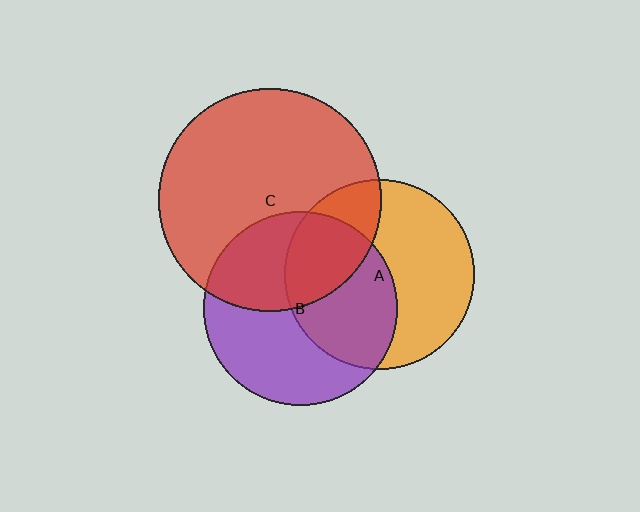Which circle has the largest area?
Circle C (red).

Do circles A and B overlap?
Yes.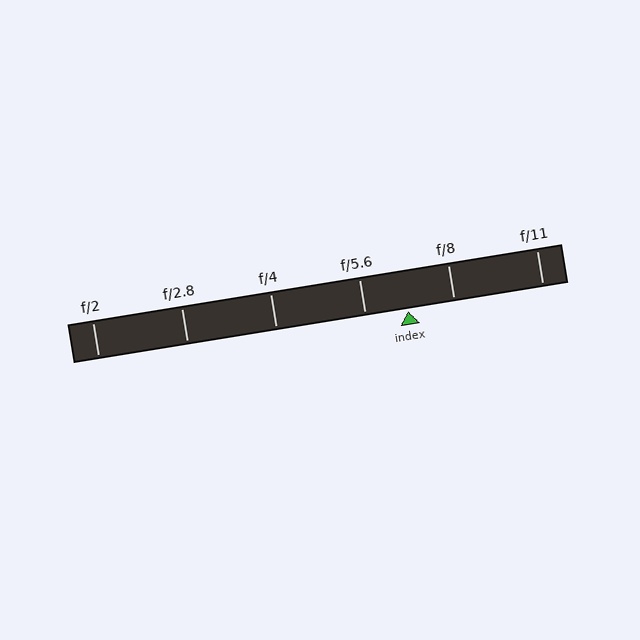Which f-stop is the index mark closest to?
The index mark is closest to f/5.6.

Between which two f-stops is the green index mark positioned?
The index mark is between f/5.6 and f/8.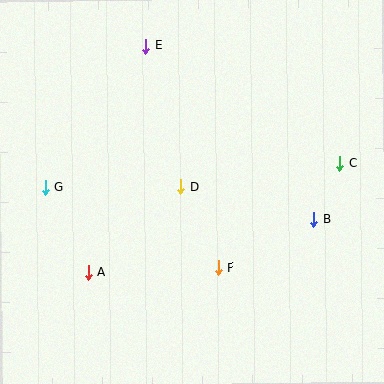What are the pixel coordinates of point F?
Point F is at (218, 267).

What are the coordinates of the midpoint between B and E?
The midpoint between B and E is at (230, 133).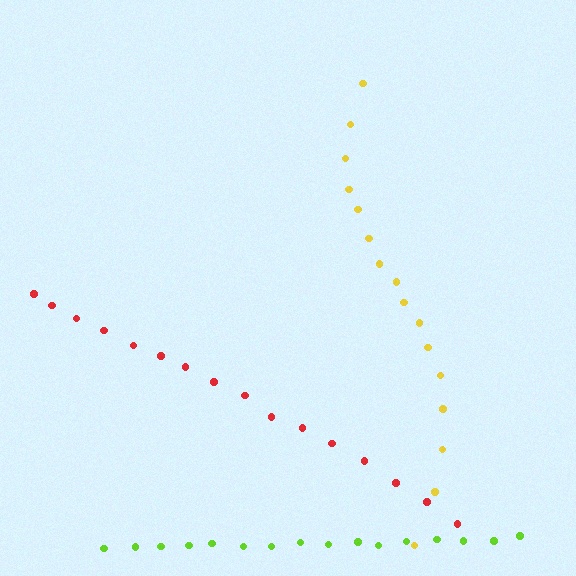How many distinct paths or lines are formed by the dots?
There are 3 distinct paths.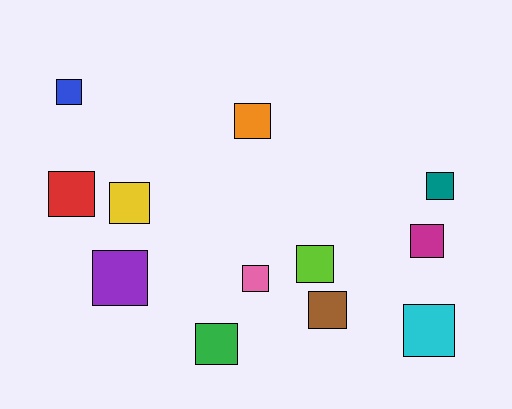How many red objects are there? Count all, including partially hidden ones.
There is 1 red object.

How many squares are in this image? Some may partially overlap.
There are 12 squares.